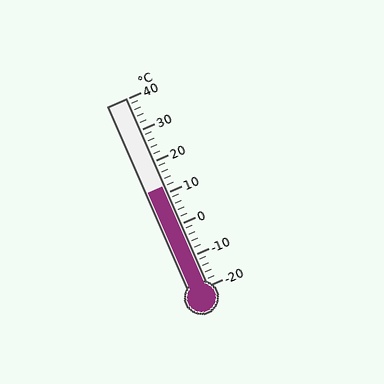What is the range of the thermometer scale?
The thermometer scale ranges from -20°C to 40°C.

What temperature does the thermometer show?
The thermometer shows approximately 12°C.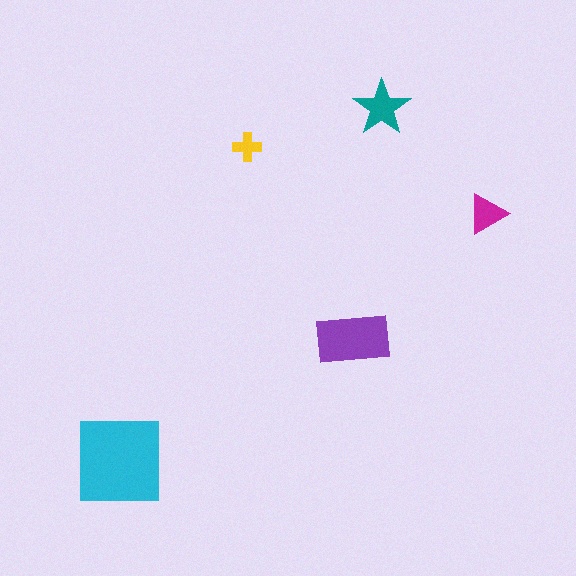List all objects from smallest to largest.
The yellow cross, the magenta triangle, the teal star, the purple rectangle, the cyan square.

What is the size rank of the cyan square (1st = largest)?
1st.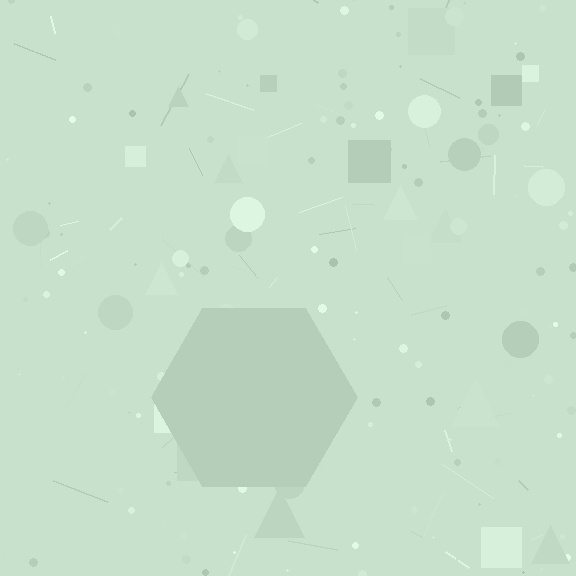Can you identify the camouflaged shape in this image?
The camouflaged shape is a hexagon.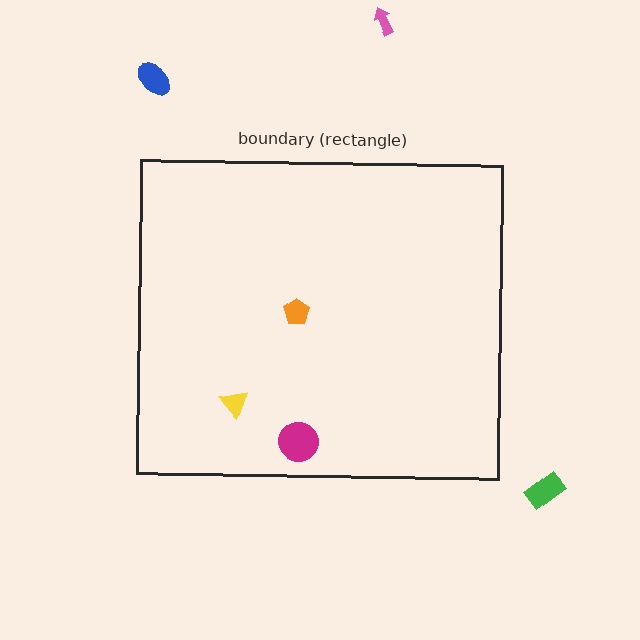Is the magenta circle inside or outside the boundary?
Inside.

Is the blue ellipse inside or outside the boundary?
Outside.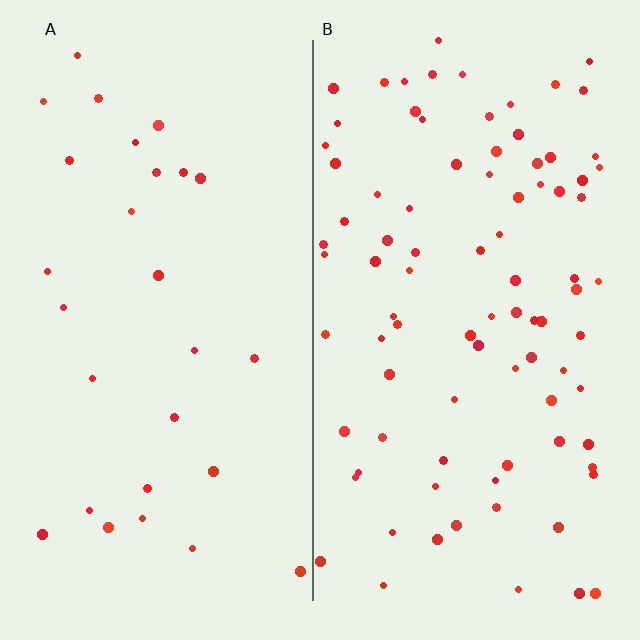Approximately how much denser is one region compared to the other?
Approximately 3.2× — region B over region A.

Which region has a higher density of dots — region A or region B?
B (the right).